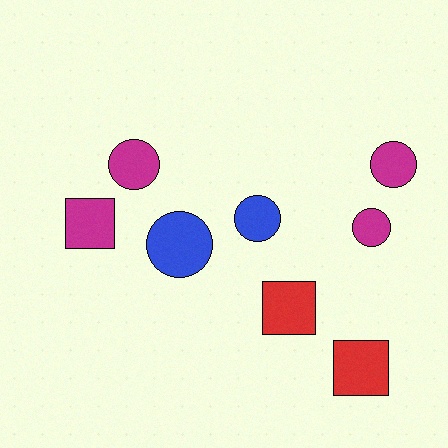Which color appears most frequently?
Magenta, with 4 objects.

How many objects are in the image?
There are 8 objects.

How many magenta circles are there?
There are 3 magenta circles.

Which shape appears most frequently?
Circle, with 5 objects.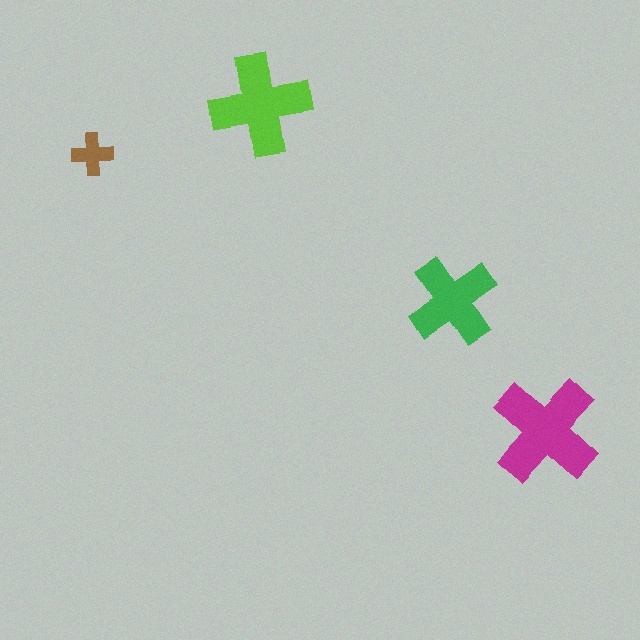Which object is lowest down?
The magenta cross is bottommost.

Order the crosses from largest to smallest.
the magenta one, the lime one, the green one, the brown one.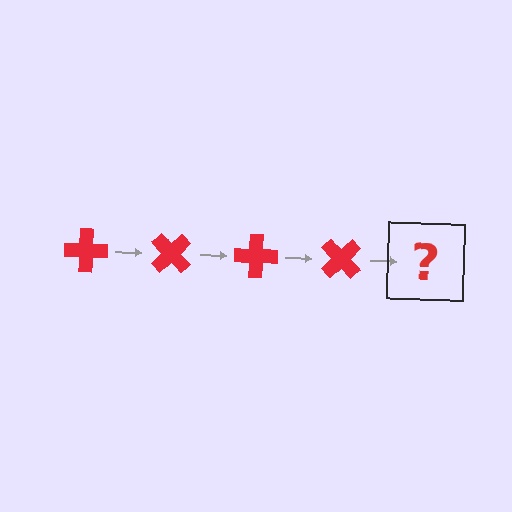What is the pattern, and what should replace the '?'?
The pattern is that the cross rotates 45 degrees each step. The '?' should be a red cross rotated 180 degrees.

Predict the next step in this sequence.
The next step is a red cross rotated 180 degrees.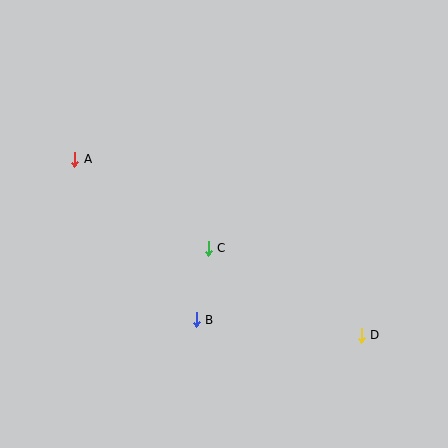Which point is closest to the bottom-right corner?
Point D is closest to the bottom-right corner.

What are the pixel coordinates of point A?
Point A is at (75, 159).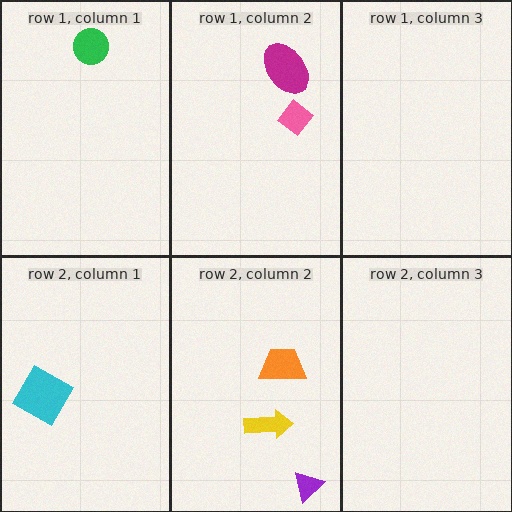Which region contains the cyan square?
The row 2, column 1 region.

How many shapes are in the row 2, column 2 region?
3.